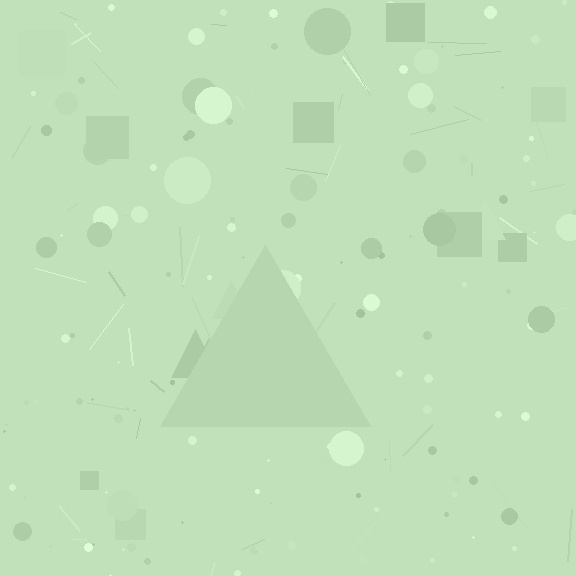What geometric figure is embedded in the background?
A triangle is embedded in the background.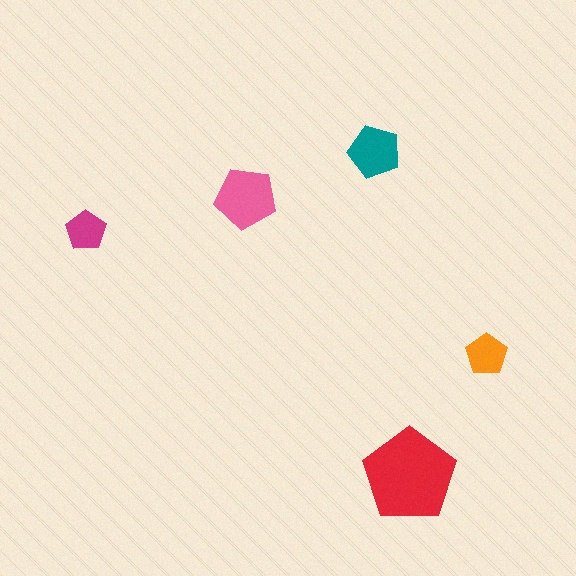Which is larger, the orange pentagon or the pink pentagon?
The pink one.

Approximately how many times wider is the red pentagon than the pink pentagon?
About 1.5 times wider.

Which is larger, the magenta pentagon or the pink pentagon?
The pink one.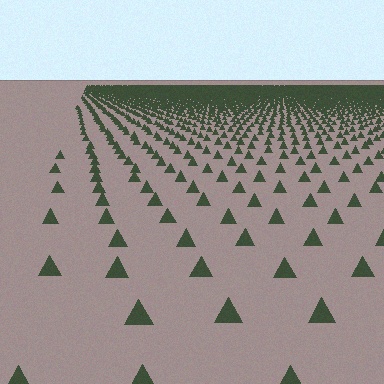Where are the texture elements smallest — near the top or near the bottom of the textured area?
Near the top.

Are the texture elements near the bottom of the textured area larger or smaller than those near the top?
Larger. Near the bottom, elements are closer to the viewer and appear at a bigger on-screen size.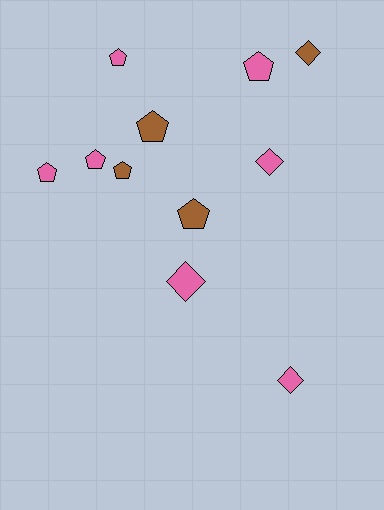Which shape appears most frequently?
Pentagon, with 7 objects.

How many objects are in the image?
There are 11 objects.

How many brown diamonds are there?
There is 1 brown diamond.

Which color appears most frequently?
Pink, with 7 objects.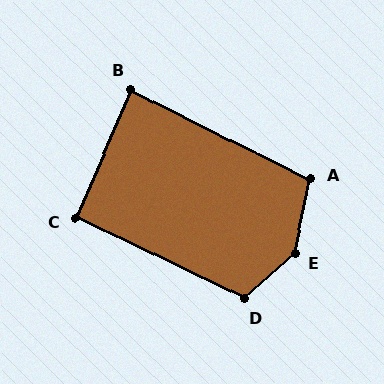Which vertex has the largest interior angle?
E, at approximately 145 degrees.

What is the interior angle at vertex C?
Approximately 92 degrees (approximately right).